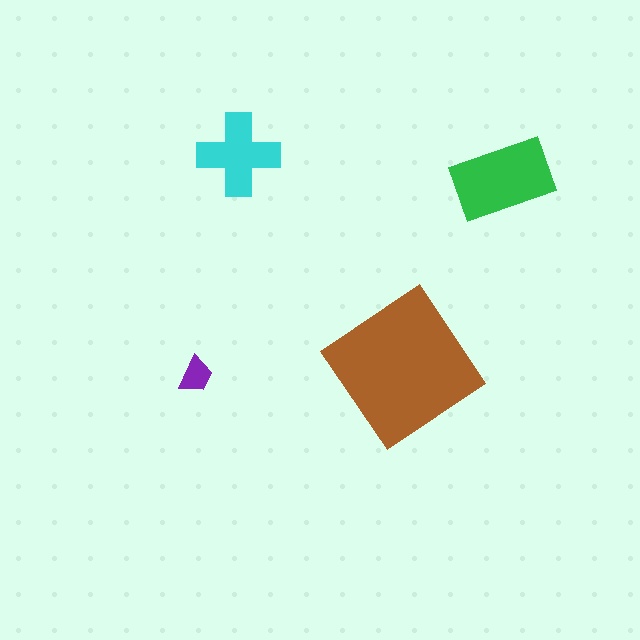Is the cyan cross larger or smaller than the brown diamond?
Smaller.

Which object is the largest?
The brown diamond.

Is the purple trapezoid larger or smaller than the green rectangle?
Smaller.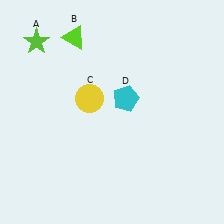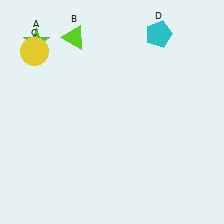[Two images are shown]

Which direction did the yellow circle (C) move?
The yellow circle (C) moved left.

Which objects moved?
The objects that moved are: the yellow circle (C), the cyan pentagon (D).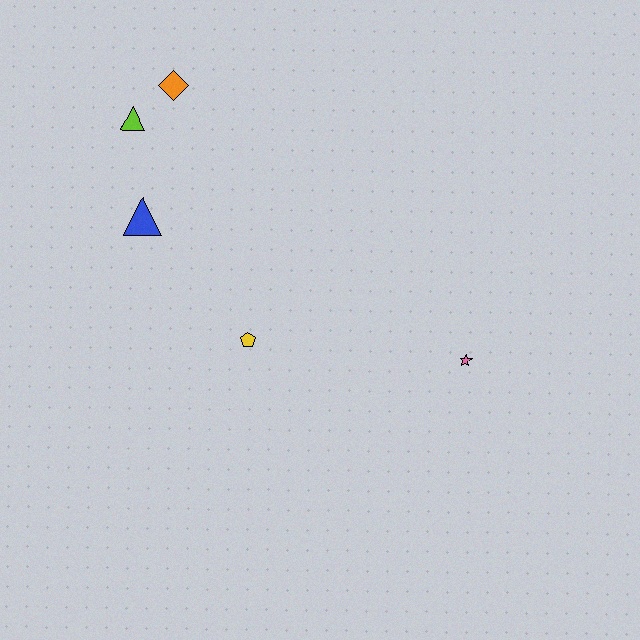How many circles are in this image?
There are no circles.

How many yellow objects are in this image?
There is 1 yellow object.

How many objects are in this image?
There are 5 objects.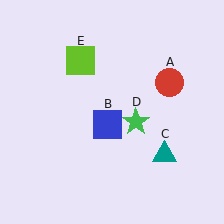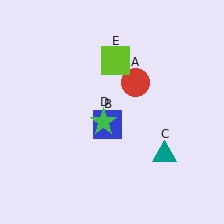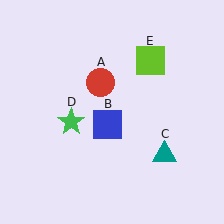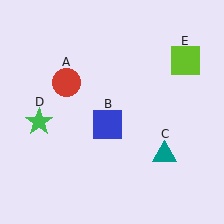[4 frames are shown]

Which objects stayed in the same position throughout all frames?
Blue square (object B) and teal triangle (object C) remained stationary.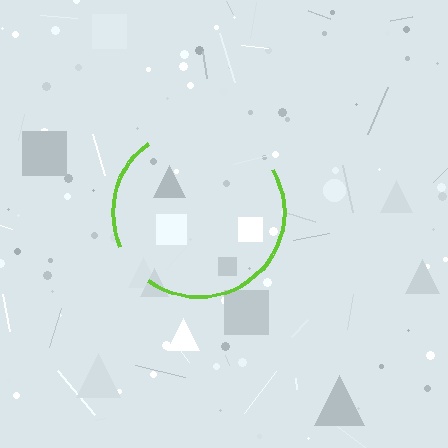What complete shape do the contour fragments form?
The contour fragments form a circle.